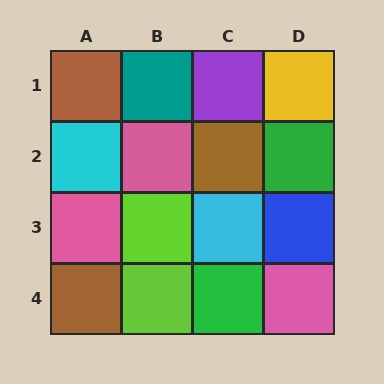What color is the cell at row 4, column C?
Green.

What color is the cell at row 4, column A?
Brown.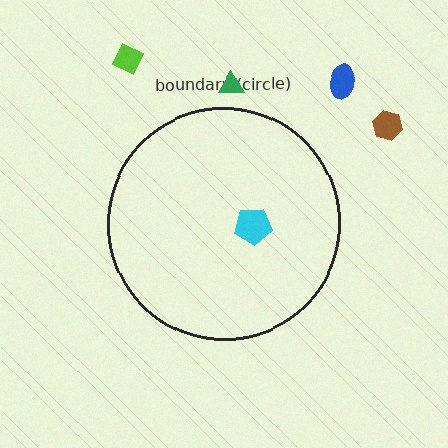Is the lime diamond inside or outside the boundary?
Outside.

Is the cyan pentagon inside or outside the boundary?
Inside.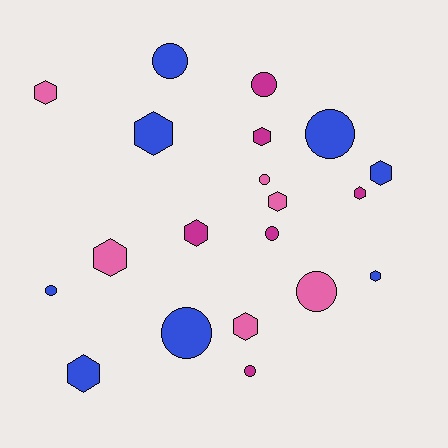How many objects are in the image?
There are 20 objects.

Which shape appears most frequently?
Hexagon, with 11 objects.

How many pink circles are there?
There are 2 pink circles.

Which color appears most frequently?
Blue, with 8 objects.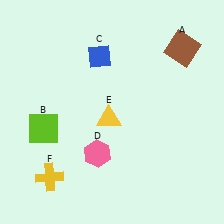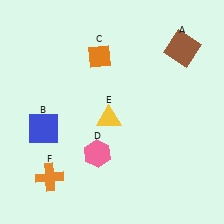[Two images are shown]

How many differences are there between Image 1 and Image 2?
There are 3 differences between the two images.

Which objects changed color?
B changed from lime to blue. C changed from blue to orange. F changed from yellow to orange.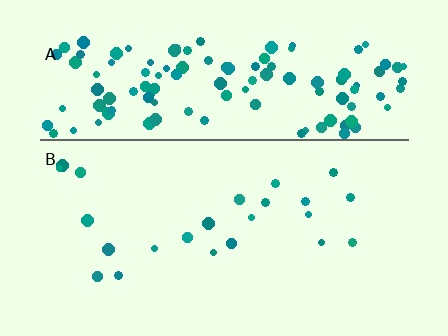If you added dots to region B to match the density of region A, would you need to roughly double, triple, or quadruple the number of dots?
Approximately quadruple.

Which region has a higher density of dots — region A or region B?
A (the top).